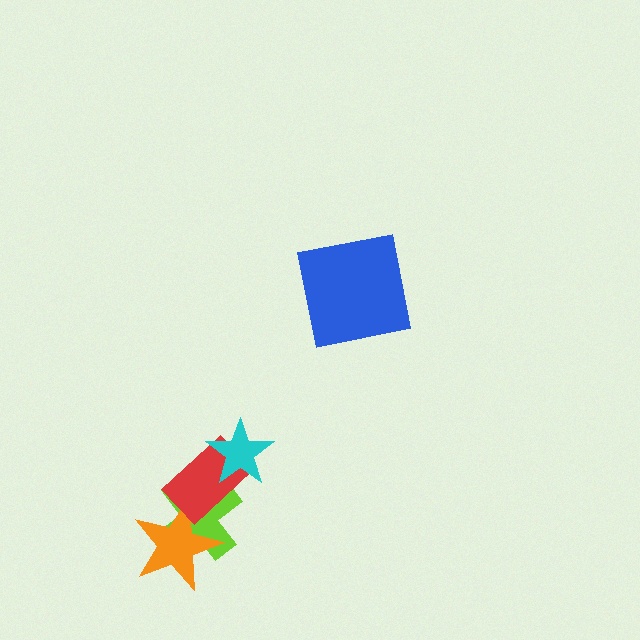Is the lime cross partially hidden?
Yes, it is partially covered by another shape.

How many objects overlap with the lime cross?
2 objects overlap with the lime cross.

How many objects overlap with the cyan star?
1 object overlaps with the cyan star.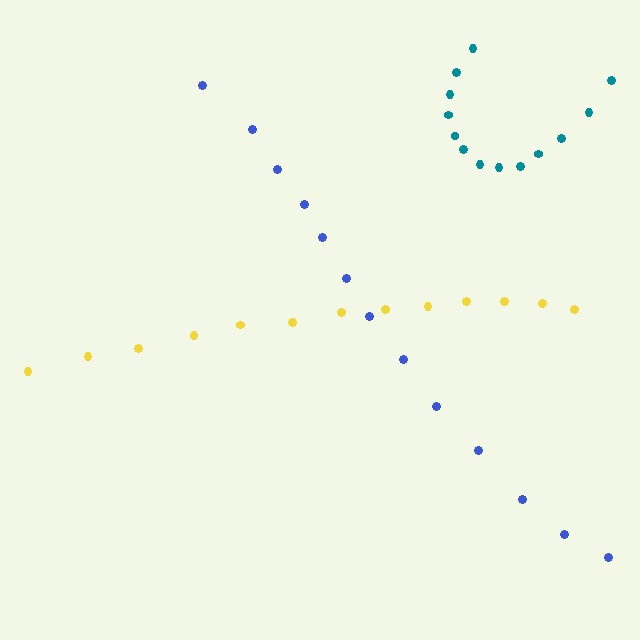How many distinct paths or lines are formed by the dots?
There are 3 distinct paths.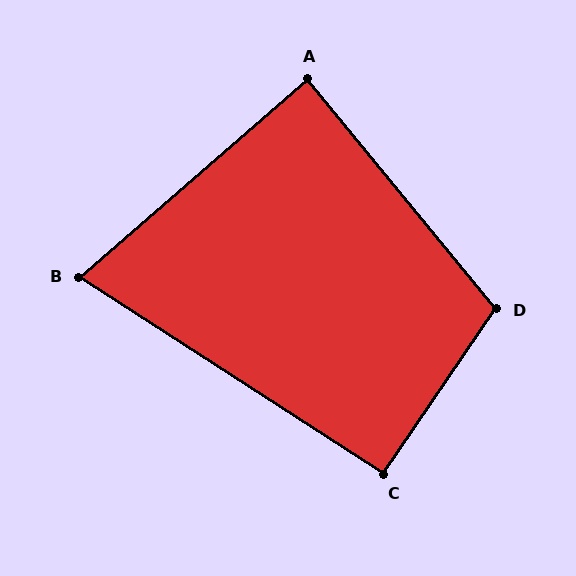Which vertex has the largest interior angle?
D, at approximately 106 degrees.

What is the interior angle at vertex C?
Approximately 91 degrees (approximately right).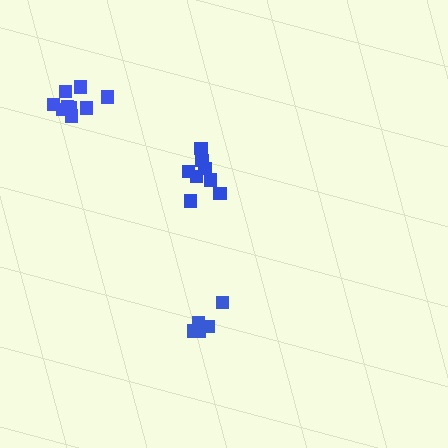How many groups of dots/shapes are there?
There are 3 groups.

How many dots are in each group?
Group 1: 8 dots, Group 2: 6 dots, Group 3: 9 dots (23 total).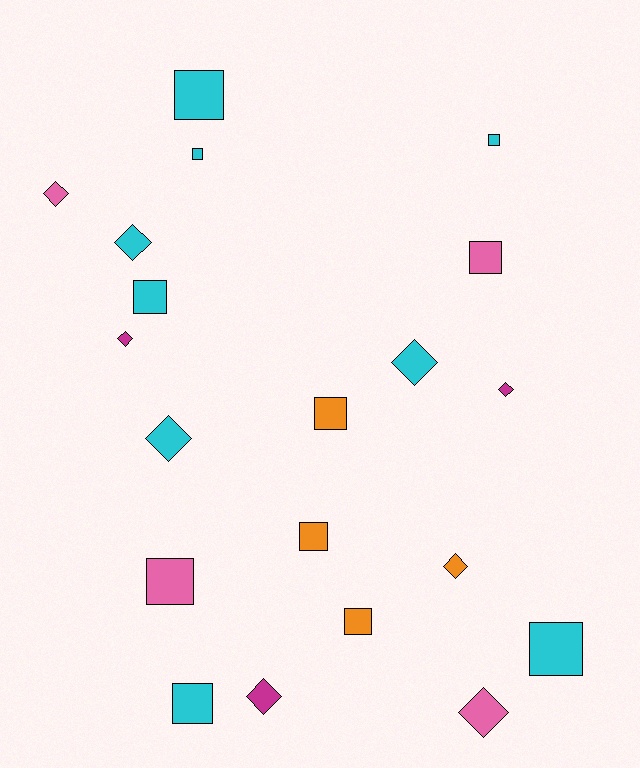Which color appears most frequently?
Cyan, with 9 objects.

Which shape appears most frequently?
Square, with 11 objects.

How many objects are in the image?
There are 20 objects.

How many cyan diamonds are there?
There are 3 cyan diamonds.